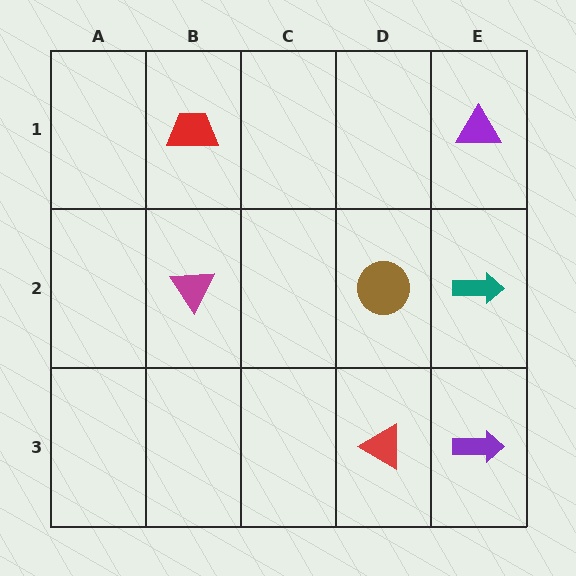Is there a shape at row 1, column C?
No, that cell is empty.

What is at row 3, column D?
A red triangle.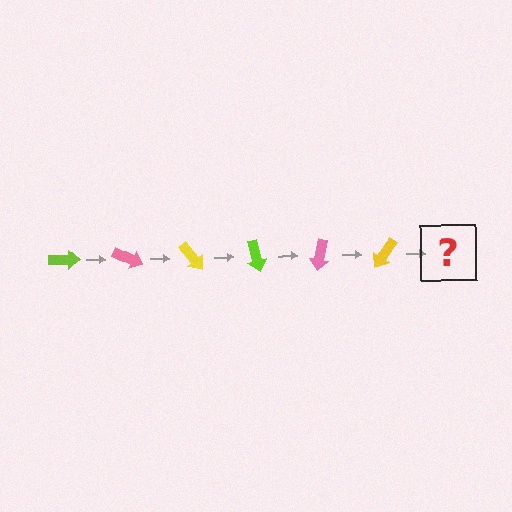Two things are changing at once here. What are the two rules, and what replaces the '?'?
The two rules are that it rotates 25 degrees each step and the color cycles through lime, pink, and yellow. The '?' should be a lime arrow, rotated 150 degrees from the start.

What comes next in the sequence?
The next element should be a lime arrow, rotated 150 degrees from the start.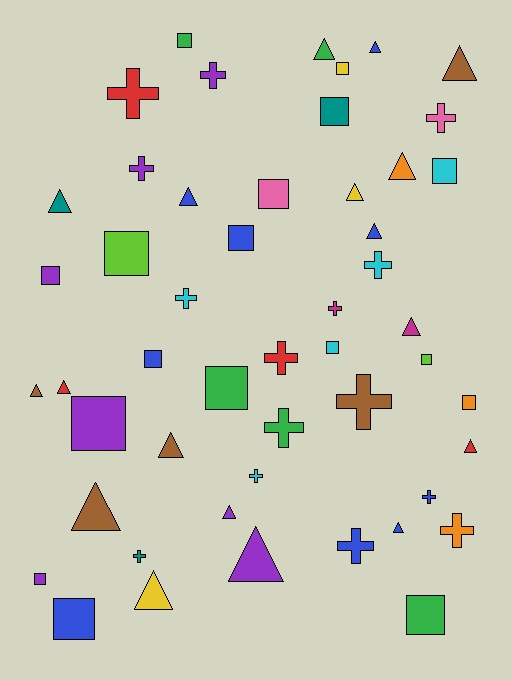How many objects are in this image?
There are 50 objects.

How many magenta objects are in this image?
There are 2 magenta objects.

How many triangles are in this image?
There are 18 triangles.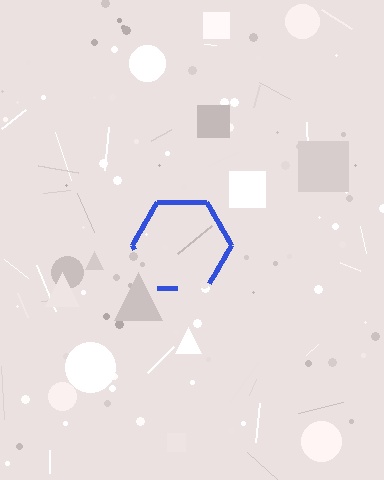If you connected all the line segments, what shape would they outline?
They would outline a hexagon.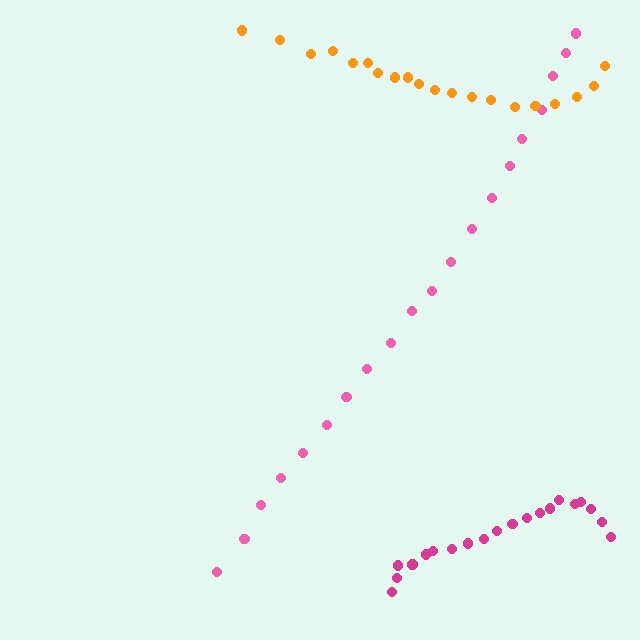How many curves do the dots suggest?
There are 3 distinct paths.